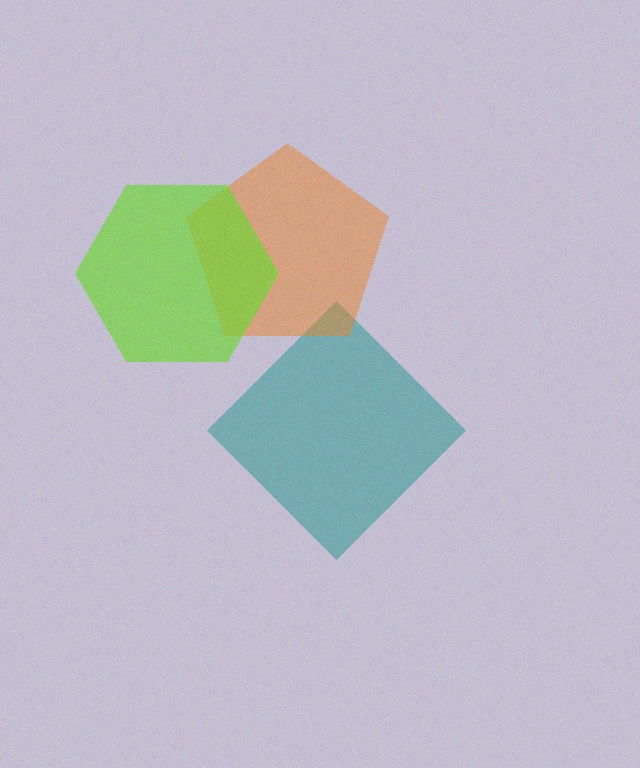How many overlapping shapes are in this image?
There are 3 overlapping shapes in the image.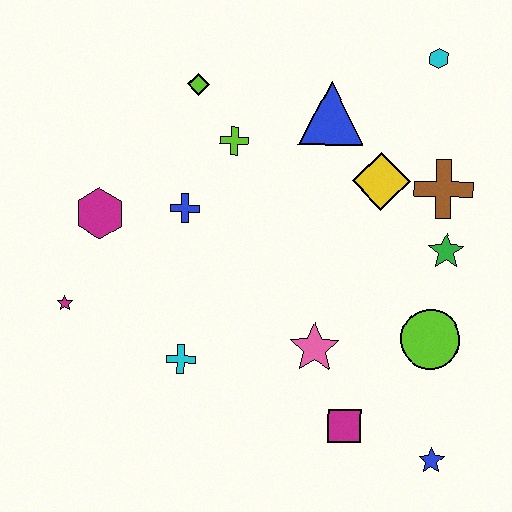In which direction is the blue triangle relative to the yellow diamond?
The blue triangle is above the yellow diamond.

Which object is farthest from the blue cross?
The blue star is farthest from the blue cross.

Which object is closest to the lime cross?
The lime diamond is closest to the lime cross.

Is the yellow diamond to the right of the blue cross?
Yes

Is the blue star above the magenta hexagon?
No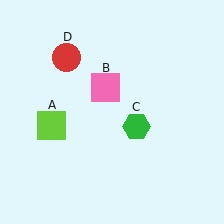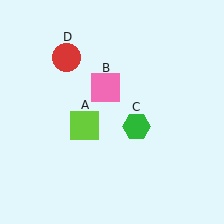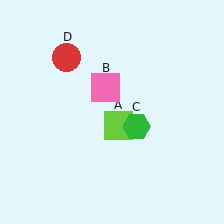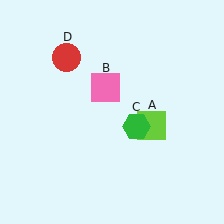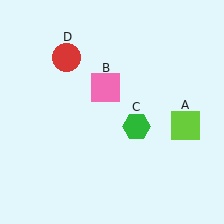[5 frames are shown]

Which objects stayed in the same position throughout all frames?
Pink square (object B) and green hexagon (object C) and red circle (object D) remained stationary.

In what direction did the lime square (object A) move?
The lime square (object A) moved right.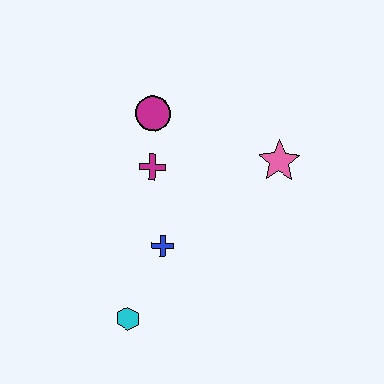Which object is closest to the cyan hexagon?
The blue cross is closest to the cyan hexagon.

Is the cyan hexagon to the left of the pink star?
Yes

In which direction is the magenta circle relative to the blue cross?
The magenta circle is above the blue cross.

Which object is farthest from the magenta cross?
The cyan hexagon is farthest from the magenta cross.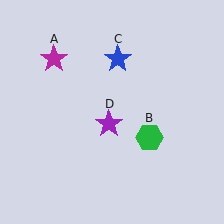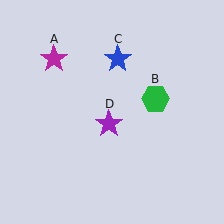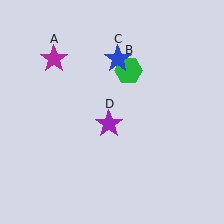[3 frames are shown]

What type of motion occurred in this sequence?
The green hexagon (object B) rotated counterclockwise around the center of the scene.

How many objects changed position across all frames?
1 object changed position: green hexagon (object B).